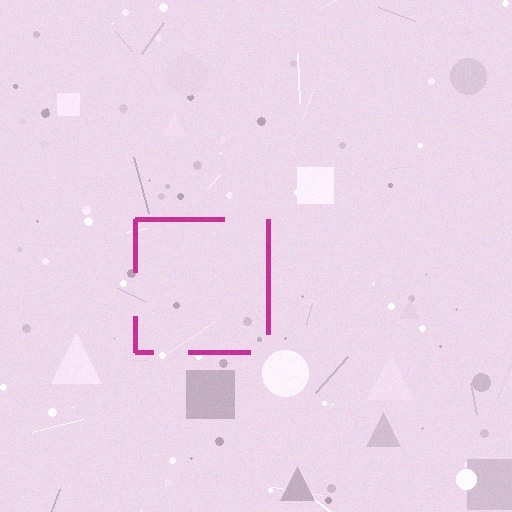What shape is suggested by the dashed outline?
The dashed outline suggests a square.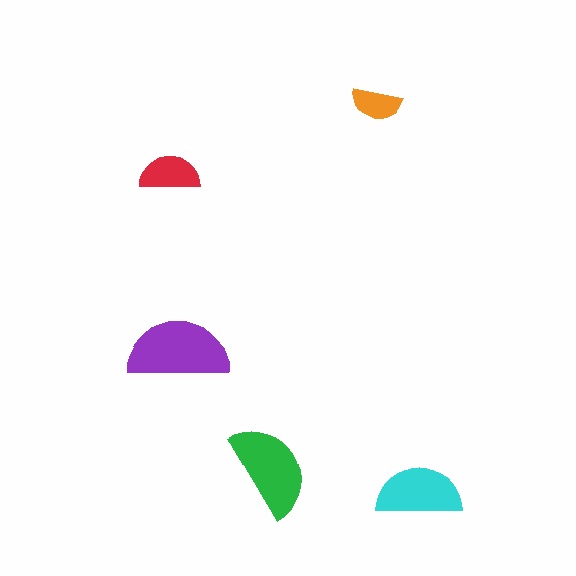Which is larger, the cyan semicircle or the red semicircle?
The cyan one.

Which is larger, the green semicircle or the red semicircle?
The green one.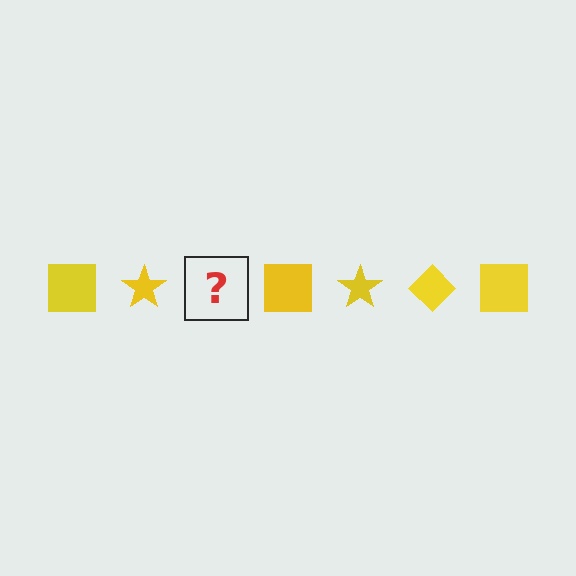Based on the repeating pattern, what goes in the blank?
The blank should be a yellow diamond.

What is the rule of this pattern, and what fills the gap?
The rule is that the pattern cycles through square, star, diamond shapes in yellow. The gap should be filled with a yellow diamond.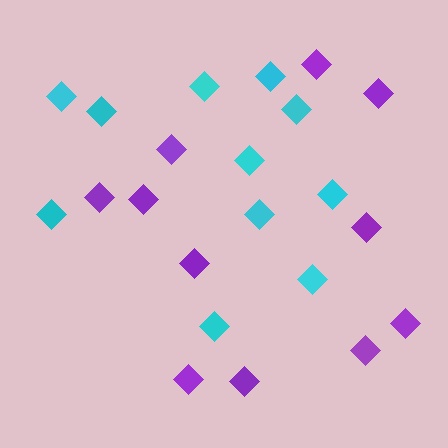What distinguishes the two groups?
There are 2 groups: one group of purple diamonds (11) and one group of cyan diamonds (11).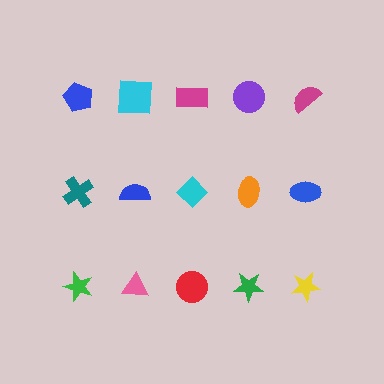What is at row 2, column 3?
A cyan diamond.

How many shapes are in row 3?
5 shapes.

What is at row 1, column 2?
A cyan square.